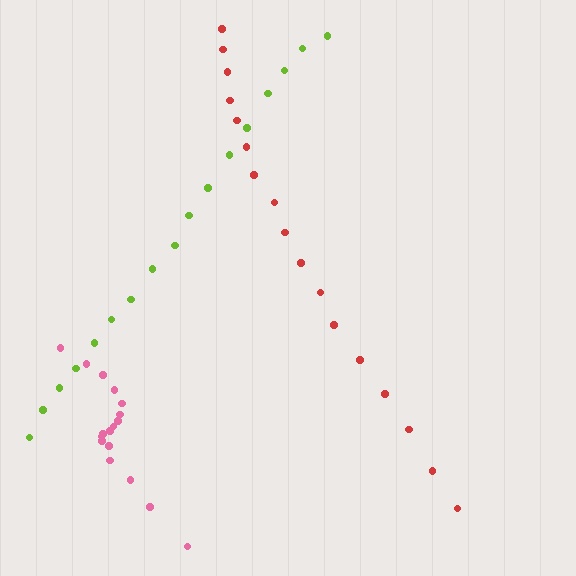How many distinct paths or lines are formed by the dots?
There are 3 distinct paths.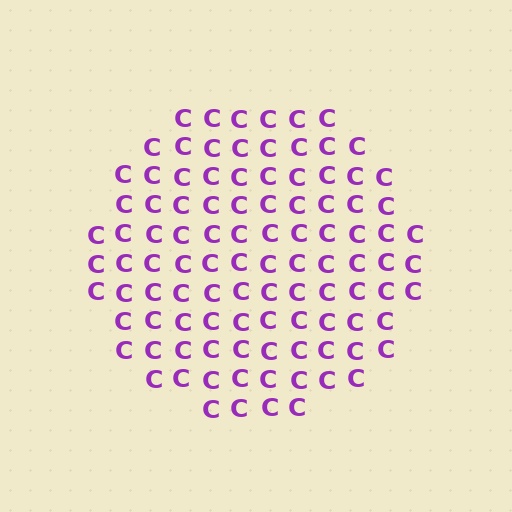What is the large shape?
The large shape is a circle.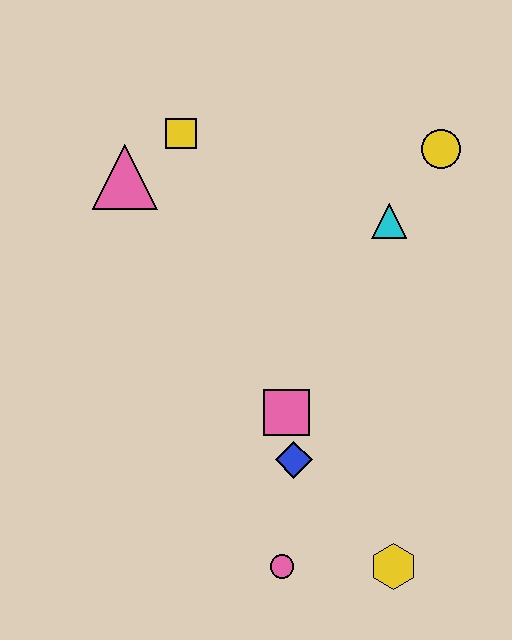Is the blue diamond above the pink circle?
Yes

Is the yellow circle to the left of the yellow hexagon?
No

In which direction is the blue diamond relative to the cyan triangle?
The blue diamond is below the cyan triangle.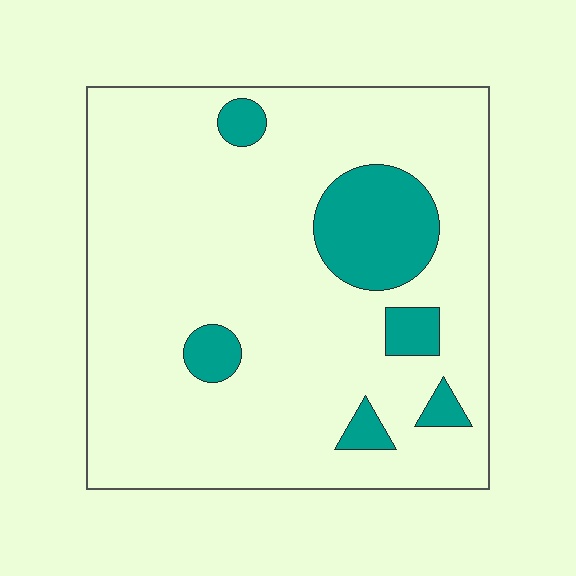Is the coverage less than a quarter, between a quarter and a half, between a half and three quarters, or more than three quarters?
Less than a quarter.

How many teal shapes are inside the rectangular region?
6.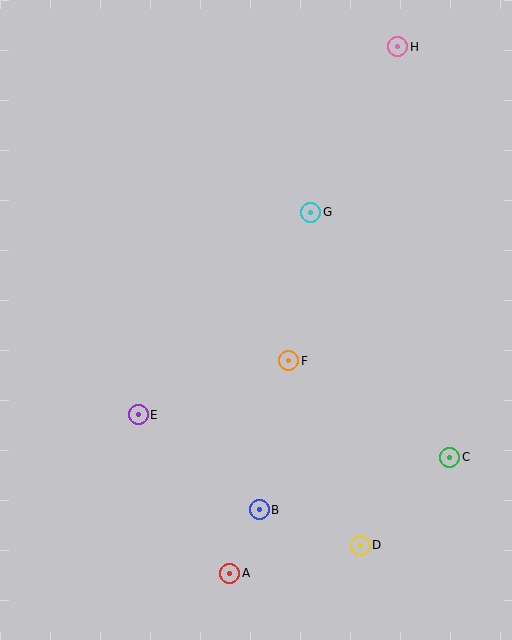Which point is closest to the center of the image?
Point F at (289, 361) is closest to the center.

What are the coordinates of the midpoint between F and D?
The midpoint between F and D is at (325, 453).